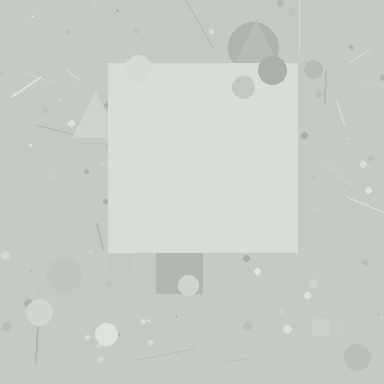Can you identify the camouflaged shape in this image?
The camouflaged shape is a square.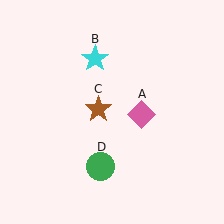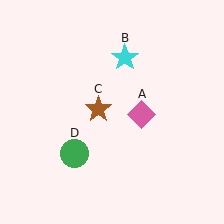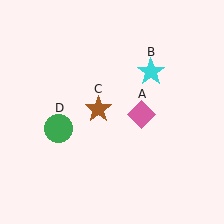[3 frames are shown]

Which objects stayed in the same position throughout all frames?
Pink diamond (object A) and brown star (object C) remained stationary.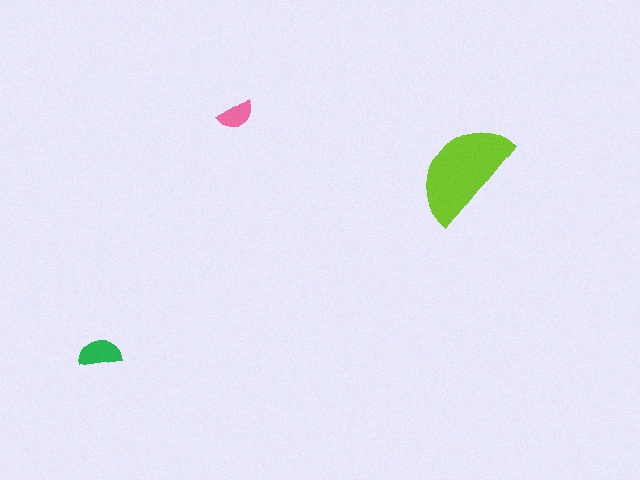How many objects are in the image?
There are 3 objects in the image.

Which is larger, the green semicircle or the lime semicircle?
The lime one.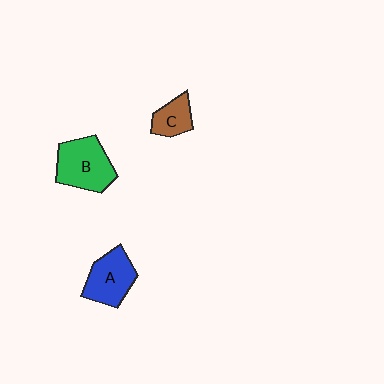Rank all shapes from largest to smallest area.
From largest to smallest: B (green), A (blue), C (brown).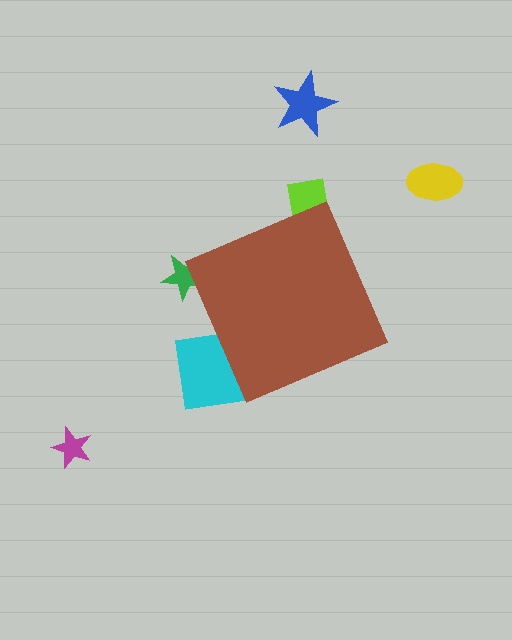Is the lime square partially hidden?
Yes, the lime square is partially hidden behind the brown diamond.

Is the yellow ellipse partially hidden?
No, the yellow ellipse is fully visible.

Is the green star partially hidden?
Yes, the green star is partially hidden behind the brown diamond.